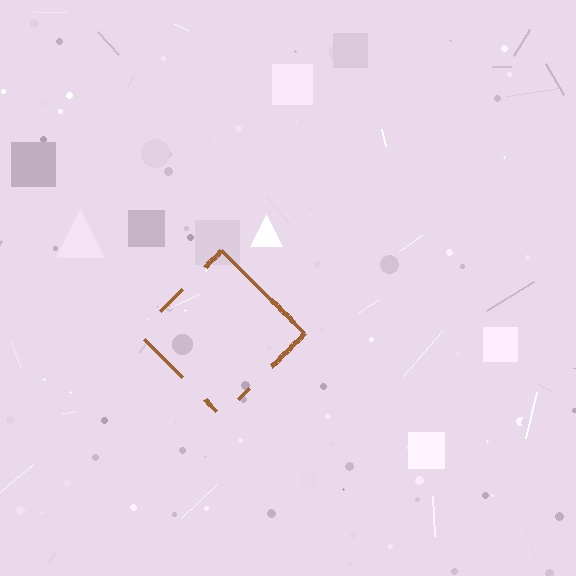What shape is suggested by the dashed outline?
The dashed outline suggests a diamond.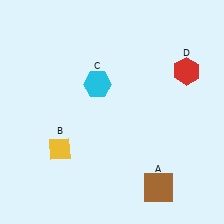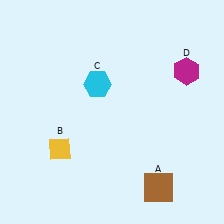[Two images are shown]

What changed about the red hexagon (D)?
In Image 1, D is red. In Image 2, it changed to magenta.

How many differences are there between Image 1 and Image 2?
There is 1 difference between the two images.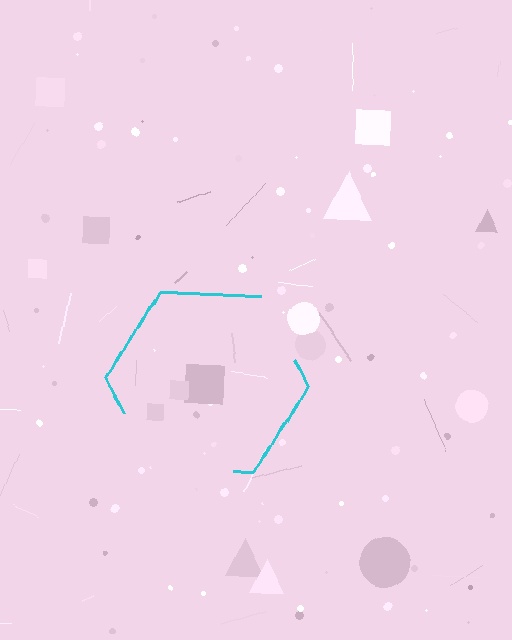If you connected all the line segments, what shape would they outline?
They would outline a hexagon.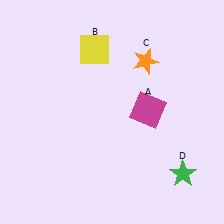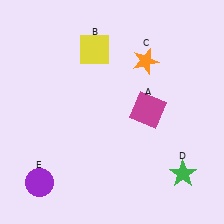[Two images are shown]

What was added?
A purple circle (E) was added in Image 2.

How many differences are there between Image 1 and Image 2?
There is 1 difference between the two images.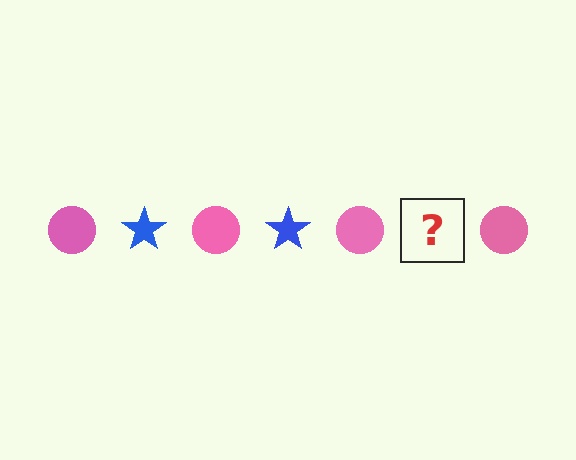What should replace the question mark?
The question mark should be replaced with a blue star.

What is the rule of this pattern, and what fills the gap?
The rule is that the pattern alternates between pink circle and blue star. The gap should be filled with a blue star.